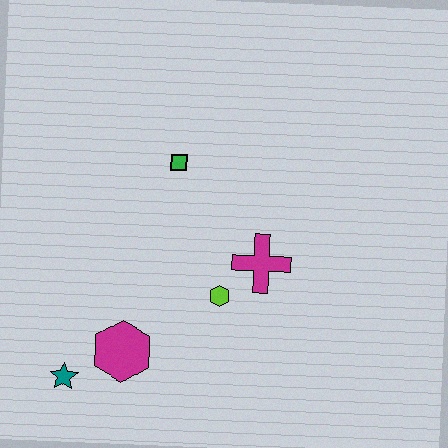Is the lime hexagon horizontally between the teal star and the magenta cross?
Yes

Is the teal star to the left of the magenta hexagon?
Yes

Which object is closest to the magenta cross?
The lime hexagon is closest to the magenta cross.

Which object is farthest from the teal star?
The green square is farthest from the teal star.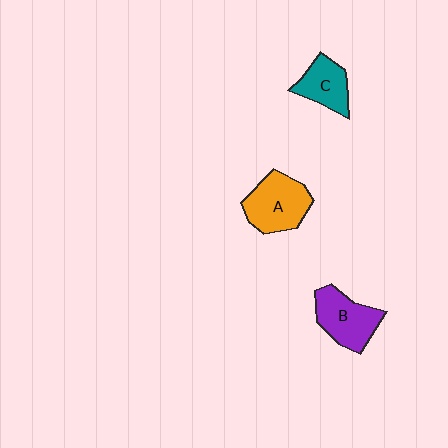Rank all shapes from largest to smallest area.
From largest to smallest: A (orange), B (purple), C (teal).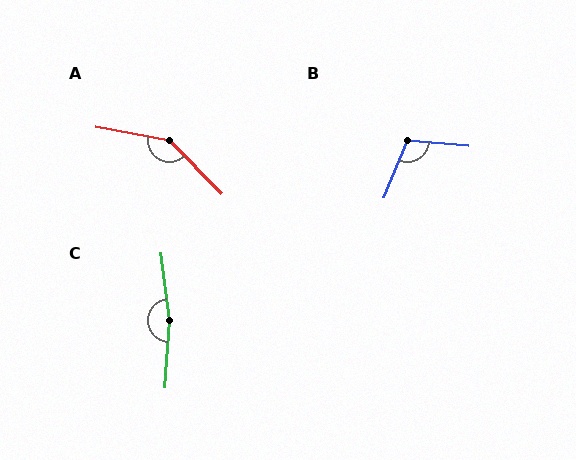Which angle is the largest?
C, at approximately 169 degrees.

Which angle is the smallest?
B, at approximately 107 degrees.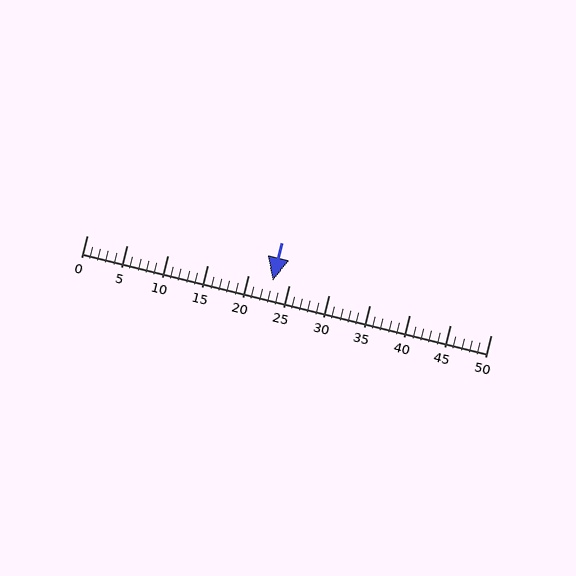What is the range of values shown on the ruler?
The ruler shows values from 0 to 50.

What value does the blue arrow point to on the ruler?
The blue arrow points to approximately 23.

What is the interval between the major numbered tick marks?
The major tick marks are spaced 5 units apart.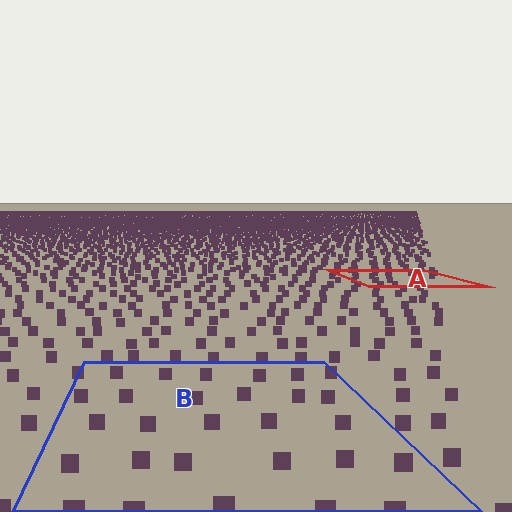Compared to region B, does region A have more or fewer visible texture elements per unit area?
Region A has more texture elements per unit area — they are packed more densely because it is farther away.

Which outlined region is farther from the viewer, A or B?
Region A is farther from the viewer — the texture elements inside it appear smaller and more densely packed.